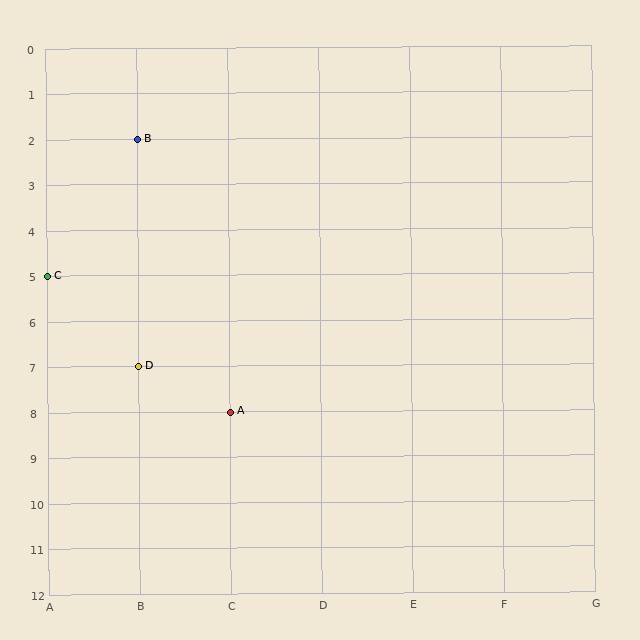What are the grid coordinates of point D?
Point D is at grid coordinates (B, 7).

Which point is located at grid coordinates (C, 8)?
Point A is at (C, 8).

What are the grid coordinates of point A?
Point A is at grid coordinates (C, 8).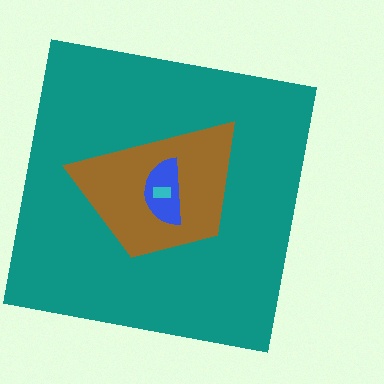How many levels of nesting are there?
4.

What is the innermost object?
The cyan rectangle.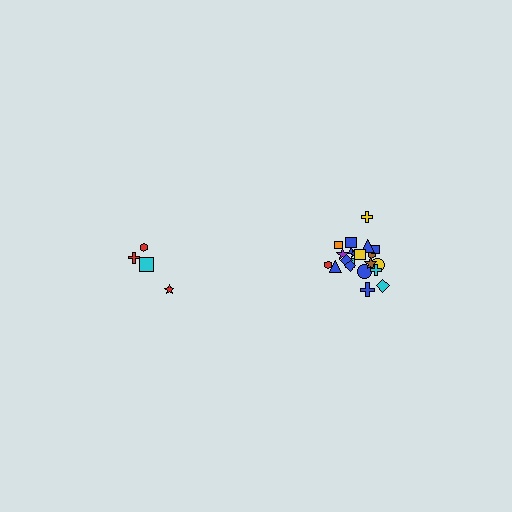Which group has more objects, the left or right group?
The right group.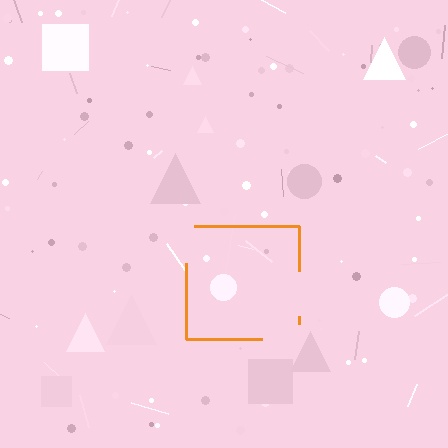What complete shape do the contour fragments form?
The contour fragments form a square.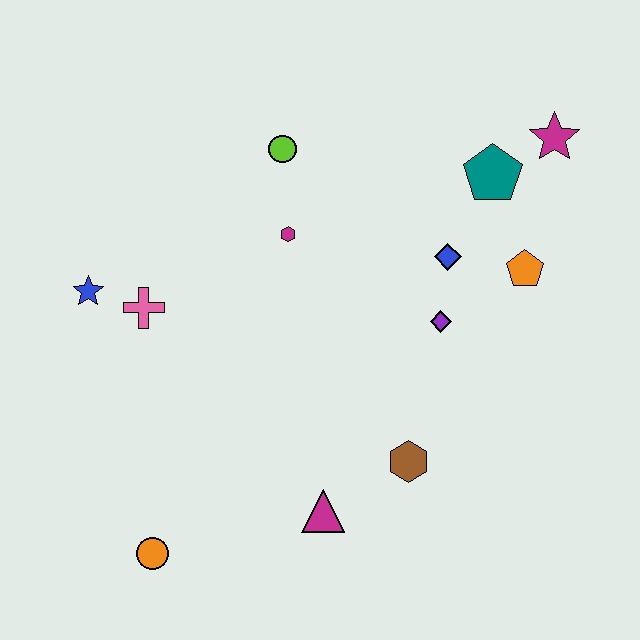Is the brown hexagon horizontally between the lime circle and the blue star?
No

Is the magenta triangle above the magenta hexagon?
No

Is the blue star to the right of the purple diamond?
No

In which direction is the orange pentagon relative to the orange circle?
The orange pentagon is to the right of the orange circle.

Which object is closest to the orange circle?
The magenta triangle is closest to the orange circle.